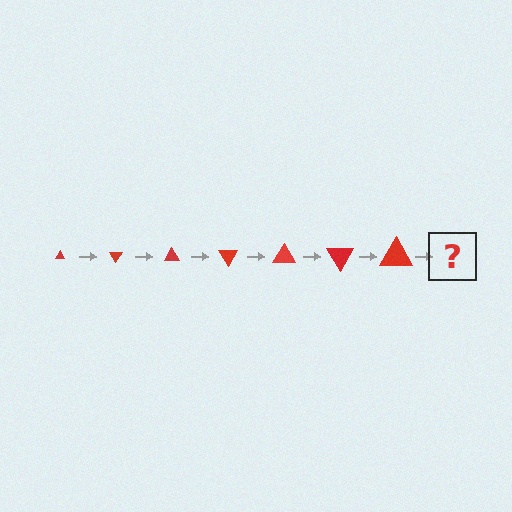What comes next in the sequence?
The next element should be a triangle, larger than the previous one and rotated 420 degrees from the start.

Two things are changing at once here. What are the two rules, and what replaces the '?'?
The two rules are that the triangle grows larger each step and it rotates 60 degrees each step. The '?' should be a triangle, larger than the previous one and rotated 420 degrees from the start.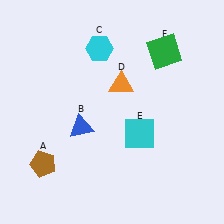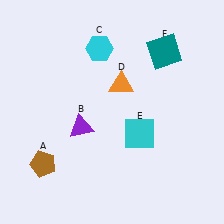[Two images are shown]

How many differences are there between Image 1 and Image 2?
There are 2 differences between the two images.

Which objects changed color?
B changed from blue to purple. F changed from green to teal.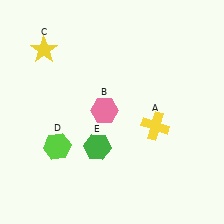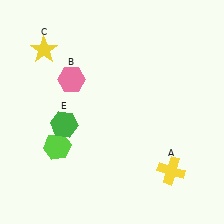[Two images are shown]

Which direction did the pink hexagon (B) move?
The pink hexagon (B) moved left.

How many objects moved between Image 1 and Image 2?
3 objects moved between the two images.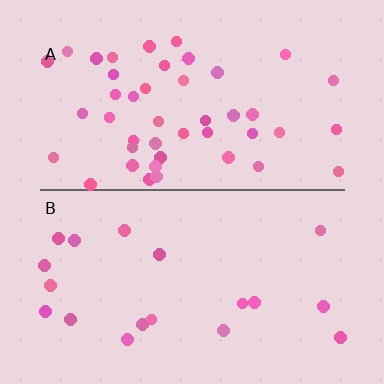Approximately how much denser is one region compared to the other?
Approximately 2.4× — region A over region B.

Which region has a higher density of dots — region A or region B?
A (the top).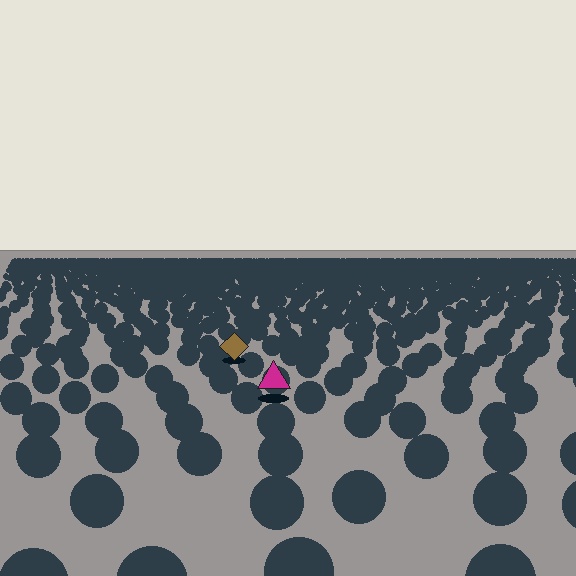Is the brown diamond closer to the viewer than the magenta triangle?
No. The magenta triangle is closer — you can tell from the texture gradient: the ground texture is coarser near it.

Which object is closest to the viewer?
The magenta triangle is closest. The texture marks near it are larger and more spread out.